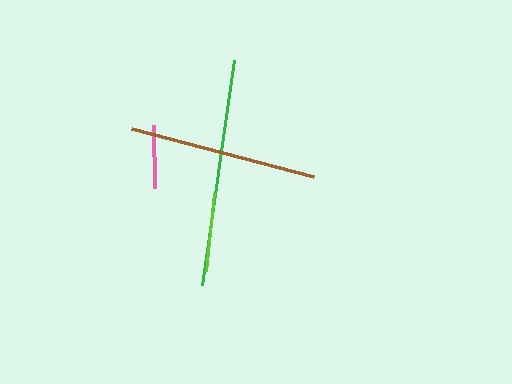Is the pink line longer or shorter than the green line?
The green line is longer than the pink line.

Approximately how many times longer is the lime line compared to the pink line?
The lime line is approximately 1.3 times the length of the pink line.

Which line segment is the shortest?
The pink line is the shortest at approximately 63 pixels.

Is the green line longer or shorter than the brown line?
The green line is longer than the brown line.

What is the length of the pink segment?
The pink segment is approximately 63 pixels long.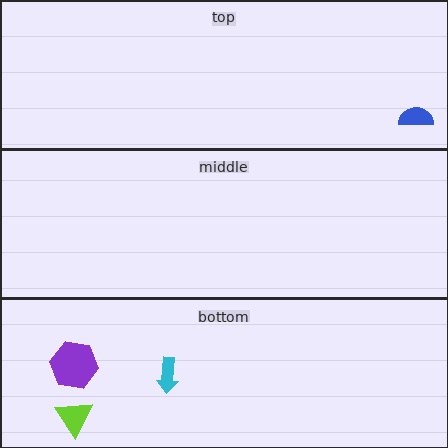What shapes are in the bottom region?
The lime triangle, the purple hexagon, the cyan arrow.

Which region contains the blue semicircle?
The top region.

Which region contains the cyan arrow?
The bottom region.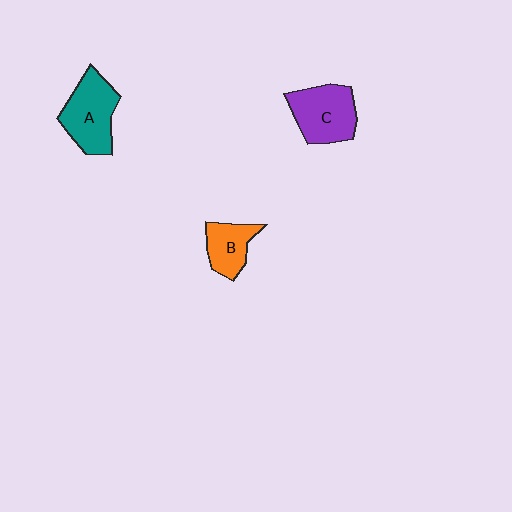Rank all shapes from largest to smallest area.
From largest to smallest: A (teal), C (purple), B (orange).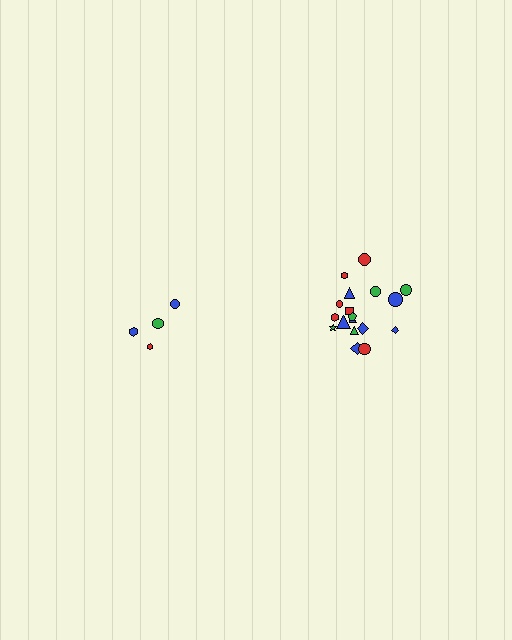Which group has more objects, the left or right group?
The right group.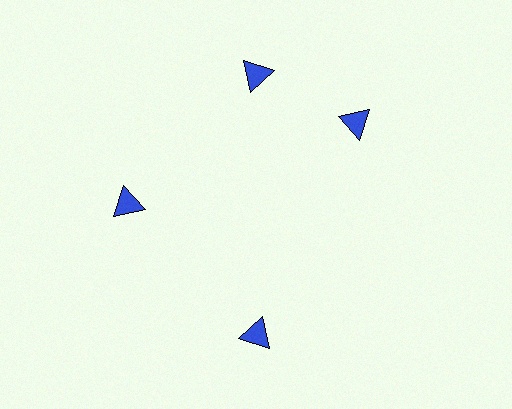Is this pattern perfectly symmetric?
No. The 4 blue triangles are arranged in a ring, but one element near the 3 o'clock position is rotated out of alignment along the ring, breaking the 4-fold rotational symmetry.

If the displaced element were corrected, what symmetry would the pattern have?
It would have 4-fold rotational symmetry — the pattern would map onto itself every 90 degrees.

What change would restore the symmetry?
The symmetry would be restored by rotating it back into even spacing with its neighbors so that all 4 triangles sit at equal angles and equal distance from the center.